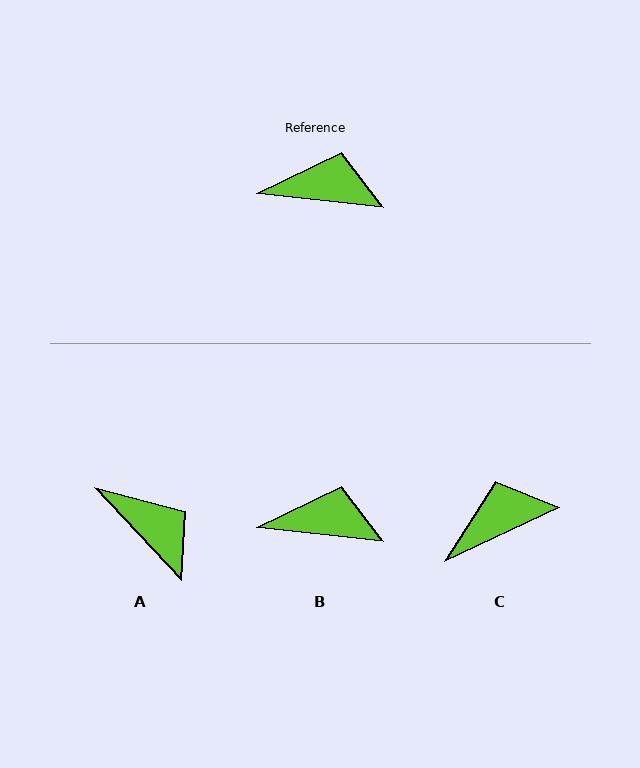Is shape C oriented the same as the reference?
No, it is off by about 31 degrees.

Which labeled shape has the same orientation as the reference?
B.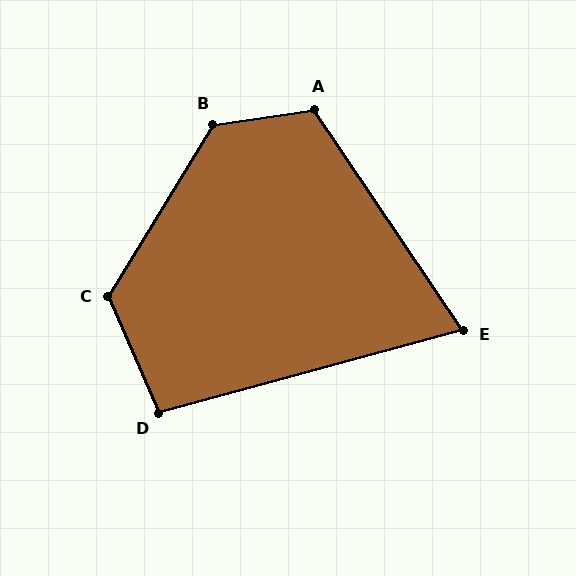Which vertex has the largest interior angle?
B, at approximately 129 degrees.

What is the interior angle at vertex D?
Approximately 98 degrees (obtuse).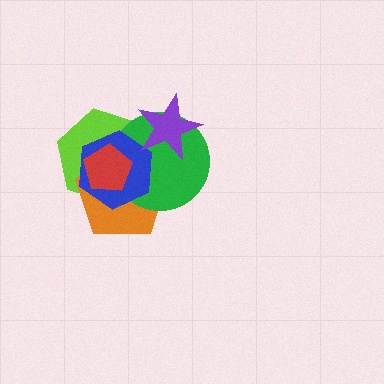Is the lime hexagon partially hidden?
Yes, it is partially covered by another shape.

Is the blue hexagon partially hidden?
Yes, it is partially covered by another shape.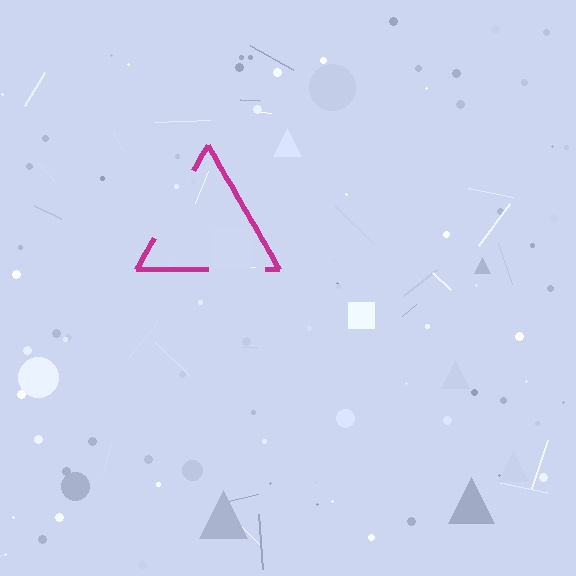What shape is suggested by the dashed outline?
The dashed outline suggests a triangle.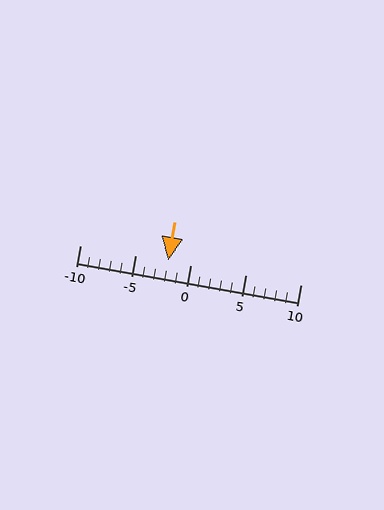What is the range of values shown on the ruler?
The ruler shows values from -10 to 10.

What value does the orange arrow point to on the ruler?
The orange arrow points to approximately -2.